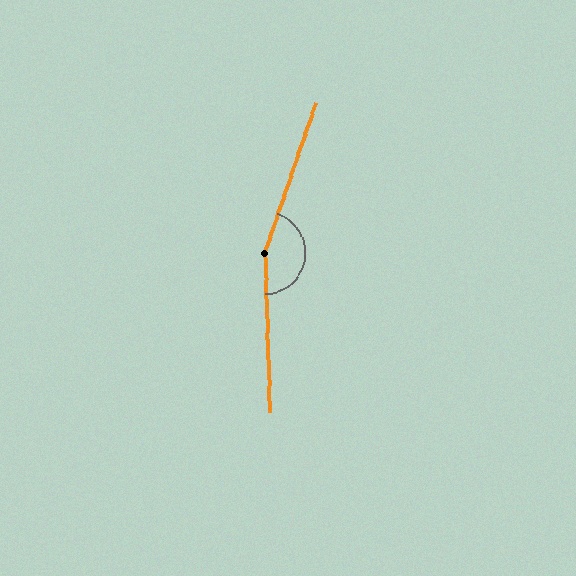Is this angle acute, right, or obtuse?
It is obtuse.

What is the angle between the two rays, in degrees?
Approximately 160 degrees.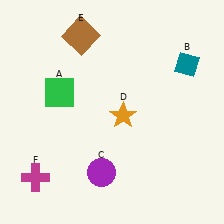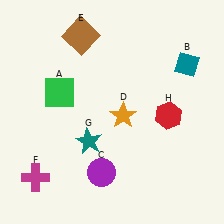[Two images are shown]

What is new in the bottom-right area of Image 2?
A red hexagon (H) was added in the bottom-right area of Image 2.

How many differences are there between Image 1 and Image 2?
There are 2 differences between the two images.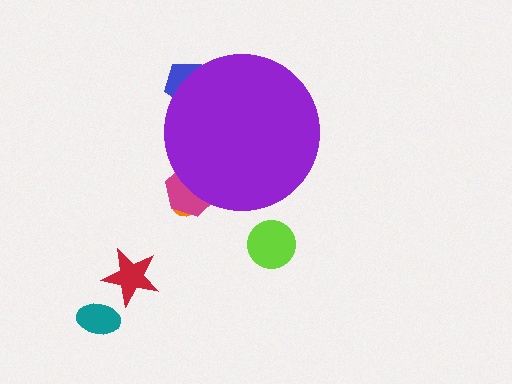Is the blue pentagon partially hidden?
Yes, the blue pentagon is partially hidden behind the purple circle.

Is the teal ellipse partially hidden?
No, the teal ellipse is fully visible.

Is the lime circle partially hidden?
No, the lime circle is fully visible.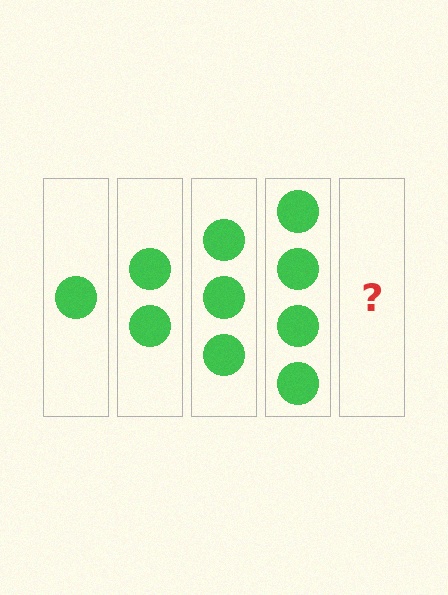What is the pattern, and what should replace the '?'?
The pattern is that each step adds one more circle. The '?' should be 5 circles.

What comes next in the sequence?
The next element should be 5 circles.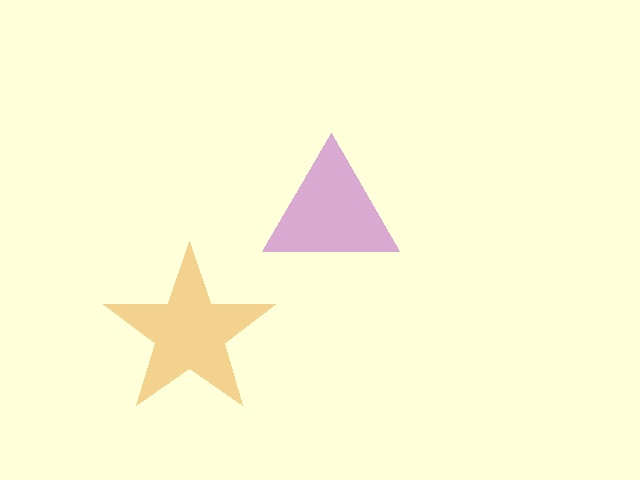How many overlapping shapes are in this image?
There are 2 overlapping shapes in the image.